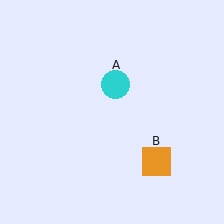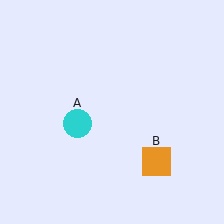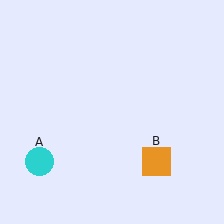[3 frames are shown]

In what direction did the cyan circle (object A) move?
The cyan circle (object A) moved down and to the left.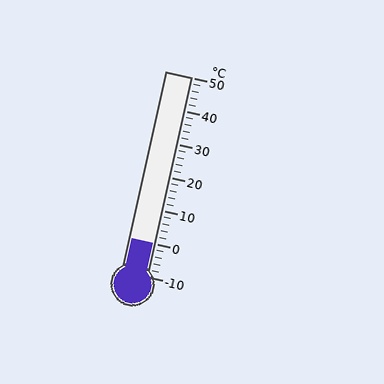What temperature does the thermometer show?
The thermometer shows approximately 0°C.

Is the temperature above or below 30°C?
The temperature is below 30°C.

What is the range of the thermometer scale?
The thermometer scale ranges from -10°C to 50°C.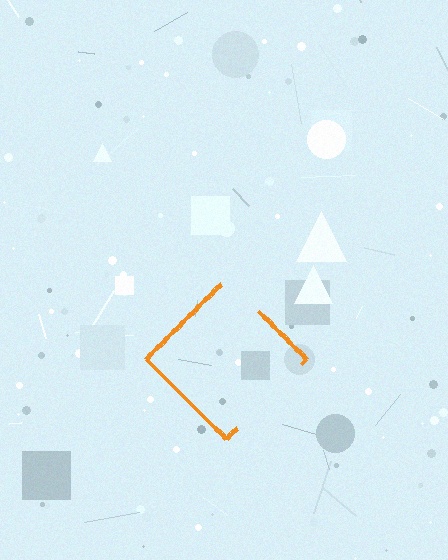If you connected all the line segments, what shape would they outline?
They would outline a diamond.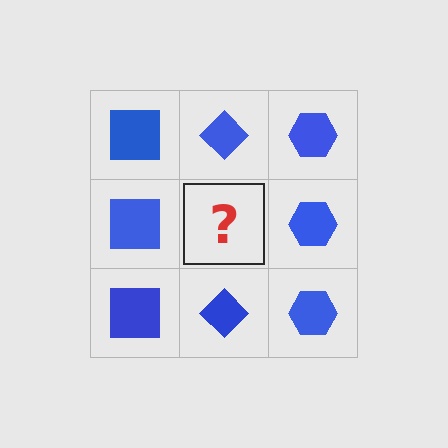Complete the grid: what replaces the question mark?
The question mark should be replaced with a blue diamond.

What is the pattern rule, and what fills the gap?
The rule is that each column has a consistent shape. The gap should be filled with a blue diamond.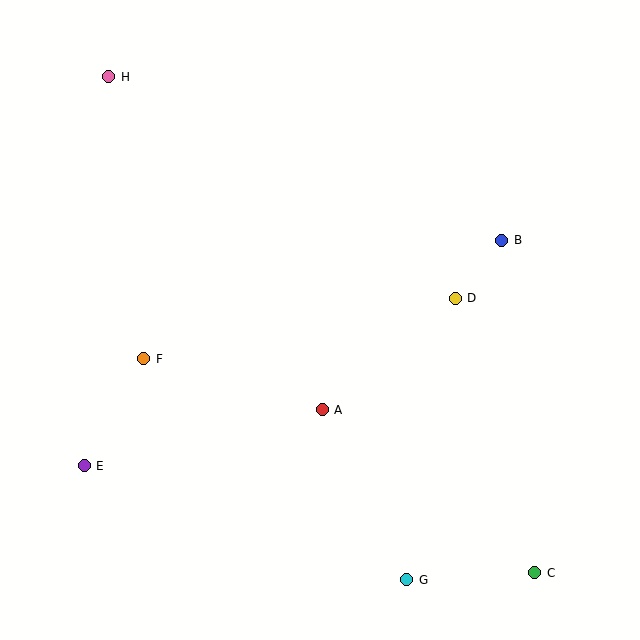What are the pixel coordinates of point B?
Point B is at (502, 240).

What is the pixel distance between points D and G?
The distance between D and G is 286 pixels.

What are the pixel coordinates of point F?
Point F is at (144, 359).